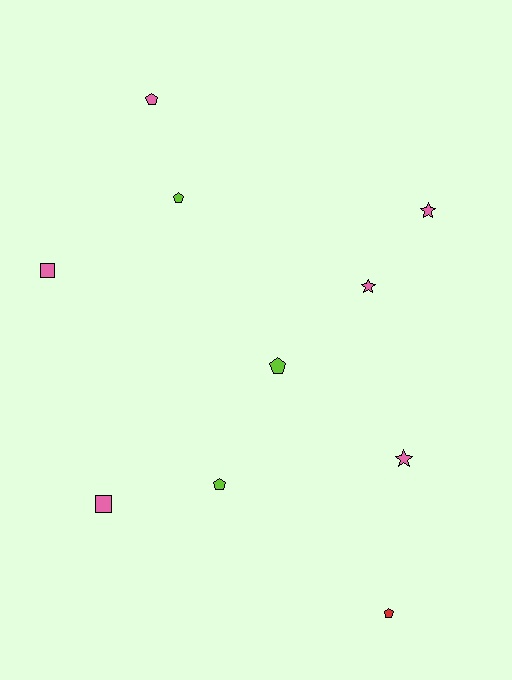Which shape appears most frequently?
Pentagon, with 5 objects.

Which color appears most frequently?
Pink, with 6 objects.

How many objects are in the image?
There are 10 objects.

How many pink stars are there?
There are 3 pink stars.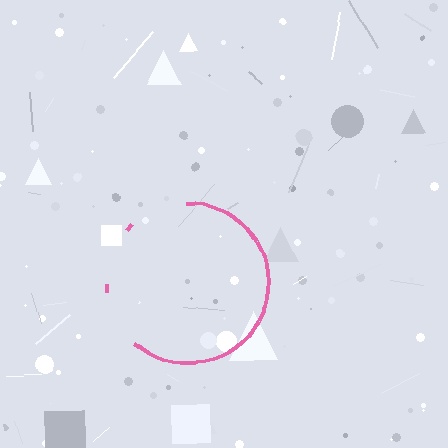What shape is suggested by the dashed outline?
The dashed outline suggests a circle.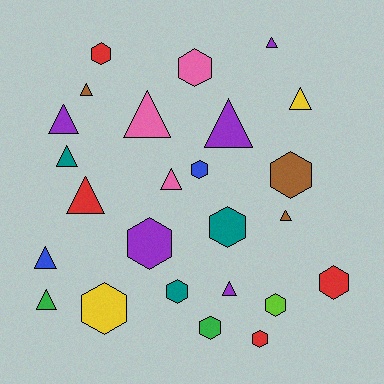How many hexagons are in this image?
There are 12 hexagons.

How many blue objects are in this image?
There are 2 blue objects.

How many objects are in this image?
There are 25 objects.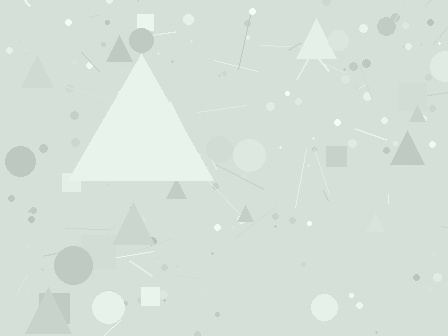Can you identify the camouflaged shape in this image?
The camouflaged shape is a triangle.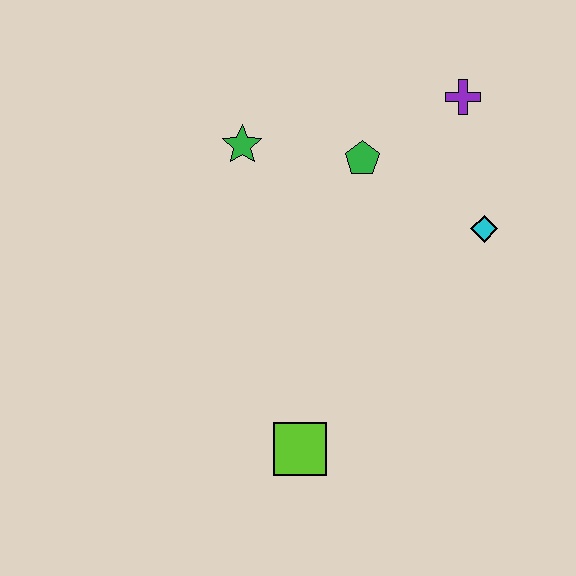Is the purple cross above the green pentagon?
Yes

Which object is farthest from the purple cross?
The lime square is farthest from the purple cross.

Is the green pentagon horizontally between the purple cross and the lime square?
Yes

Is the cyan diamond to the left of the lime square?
No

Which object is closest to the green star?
The green pentagon is closest to the green star.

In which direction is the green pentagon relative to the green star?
The green pentagon is to the right of the green star.